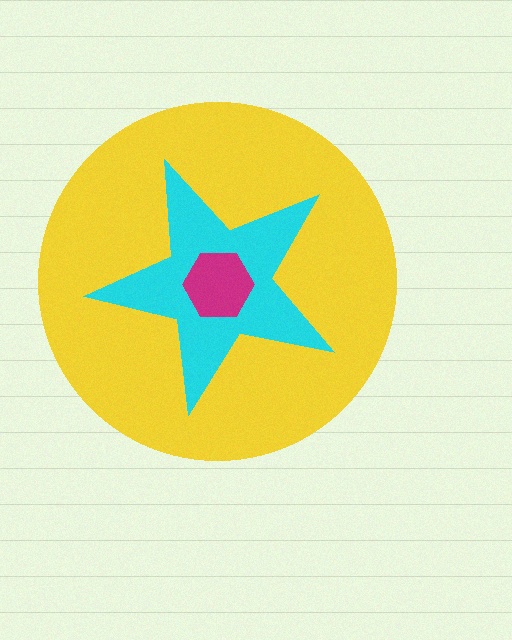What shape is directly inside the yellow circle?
The cyan star.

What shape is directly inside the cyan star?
The magenta hexagon.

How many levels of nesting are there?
3.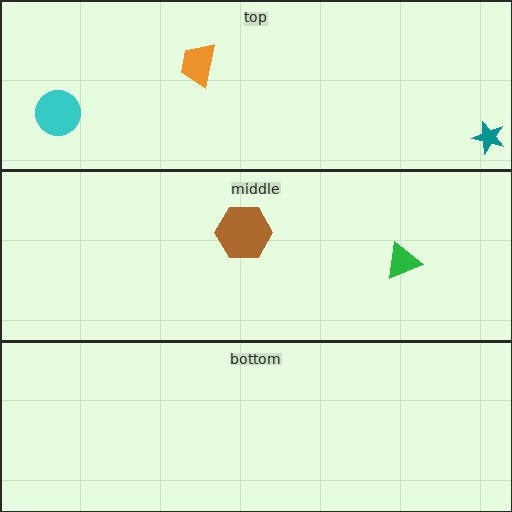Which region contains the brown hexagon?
The middle region.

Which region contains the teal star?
The top region.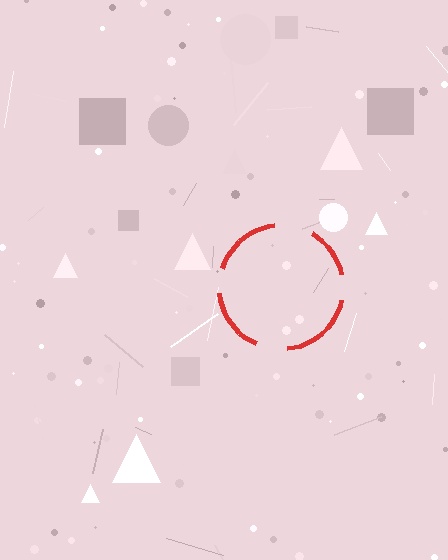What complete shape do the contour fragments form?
The contour fragments form a circle.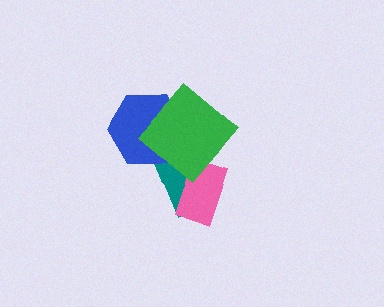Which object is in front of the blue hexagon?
The green diamond is in front of the blue hexagon.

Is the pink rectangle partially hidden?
Yes, it is partially covered by another shape.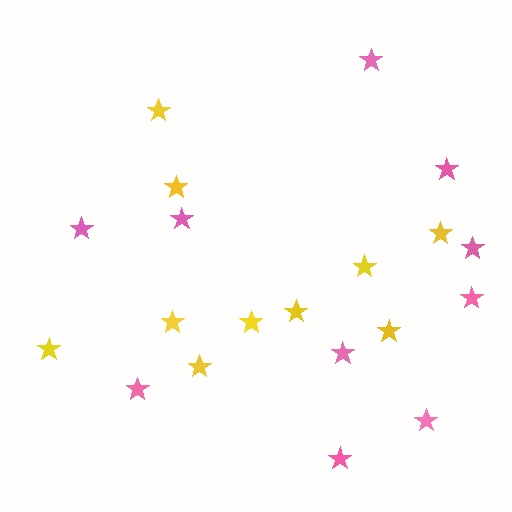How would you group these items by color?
There are 2 groups: one group of pink stars (10) and one group of yellow stars (10).